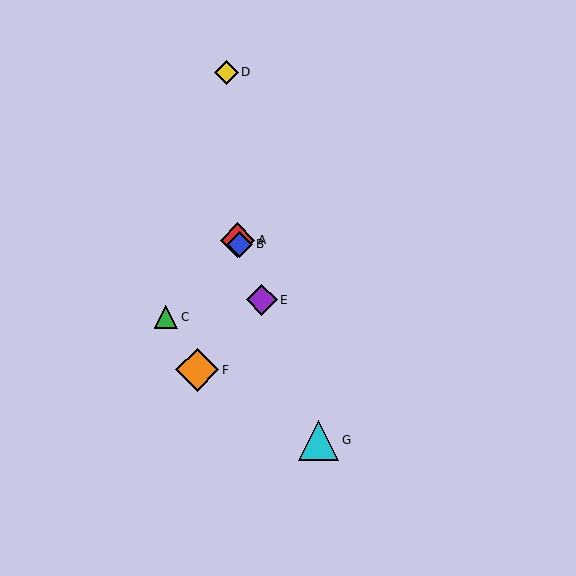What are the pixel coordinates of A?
Object A is at (238, 240).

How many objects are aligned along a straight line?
4 objects (A, B, E, G) are aligned along a straight line.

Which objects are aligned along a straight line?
Objects A, B, E, G are aligned along a straight line.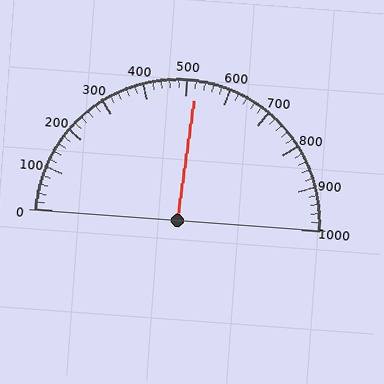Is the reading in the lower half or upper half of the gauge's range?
The reading is in the upper half of the range (0 to 1000).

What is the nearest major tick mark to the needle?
The nearest major tick mark is 500.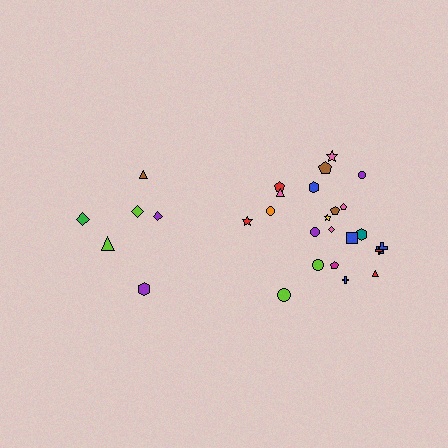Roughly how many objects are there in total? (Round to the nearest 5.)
Roughly 30 objects in total.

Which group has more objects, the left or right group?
The right group.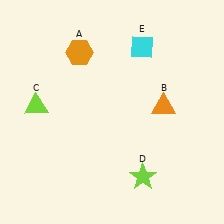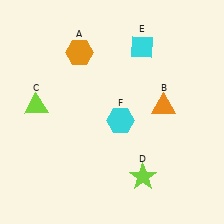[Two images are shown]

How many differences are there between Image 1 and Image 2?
There is 1 difference between the two images.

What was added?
A cyan hexagon (F) was added in Image 2.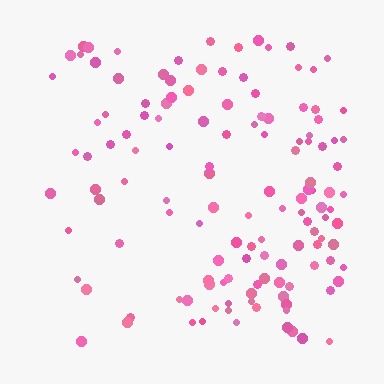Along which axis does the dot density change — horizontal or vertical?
Horizontal.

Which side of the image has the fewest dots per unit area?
The left.